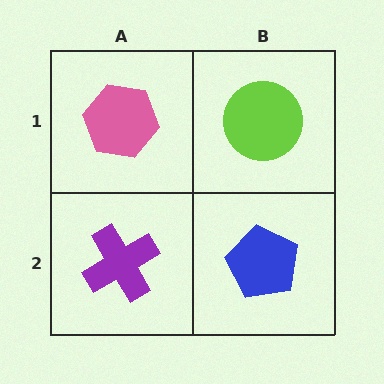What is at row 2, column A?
A purple cross.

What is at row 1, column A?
A pink hexagon.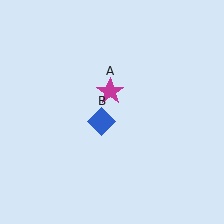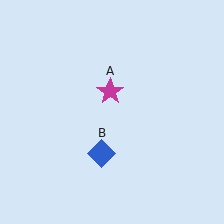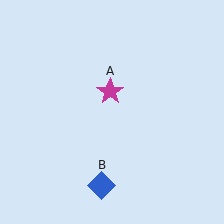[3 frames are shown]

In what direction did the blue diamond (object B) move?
The blue diamond (object B) moved down.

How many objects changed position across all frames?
1 object changed position: blue diamond (object B).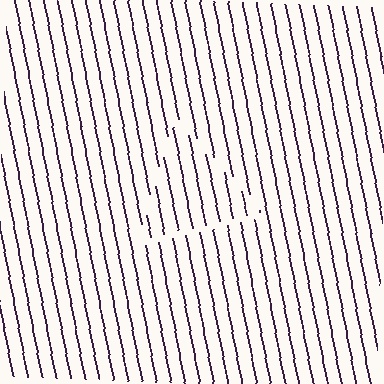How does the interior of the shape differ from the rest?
The interior of the shape contains the same grating, shifted by half a period — the contour is defined by the phase discontinuity where line-ends from the inner and outer gratings abut.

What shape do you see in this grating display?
An illusory triangle. The interior of the shape contains the same grating, shifted by half a period — the contour is defined by the phase discontinuity where line-ends from the inner and outer gratings abut.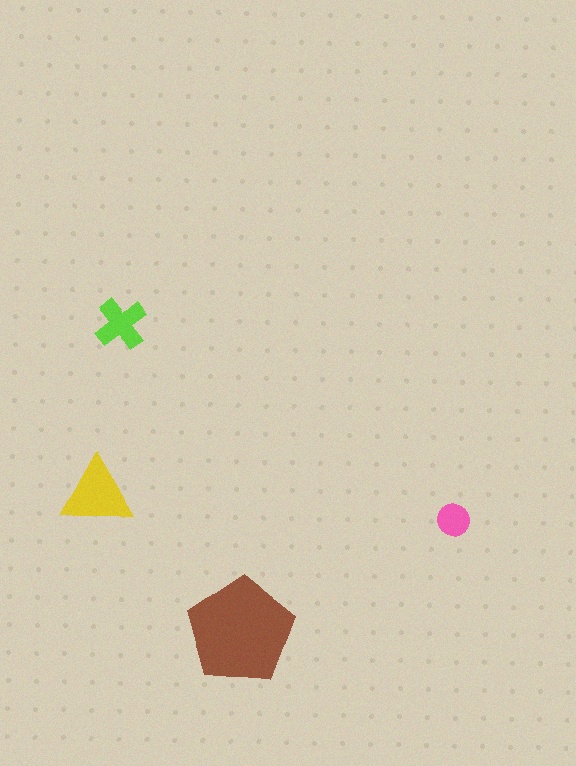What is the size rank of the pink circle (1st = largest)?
4th.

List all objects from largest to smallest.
The brown pentagon, the yellow triangle, the lime cross, the pink circle.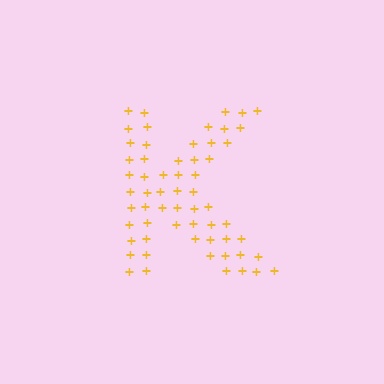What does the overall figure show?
The overall figure shows the letter K.